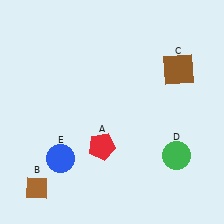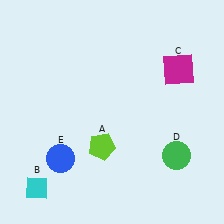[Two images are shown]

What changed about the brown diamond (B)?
In Image 1, B is brown. In Image 2, it changed to cyan.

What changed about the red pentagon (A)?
In Image 1, A is red. In Image 2, it changed to lime.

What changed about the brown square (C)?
In Image 1, C is brown. In Image 2, it changed to magenta.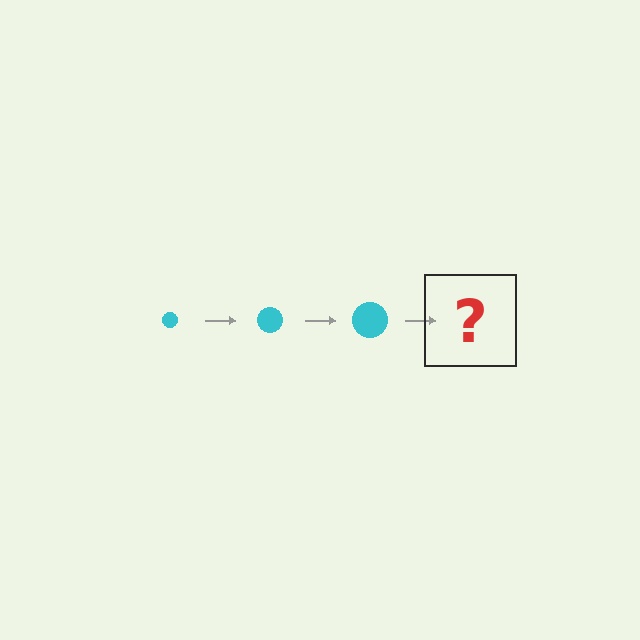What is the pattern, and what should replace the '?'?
The pattern is that the circle gets progressively larger each step. The '?' should be a cyan circle, larger than the previous one.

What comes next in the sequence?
The next element should be a cyan circle, larger than the previous one.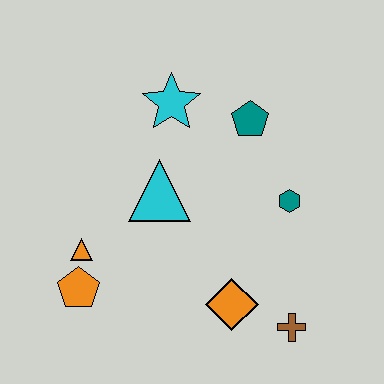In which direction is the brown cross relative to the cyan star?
The brown cross is below the cyan star.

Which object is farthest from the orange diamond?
The cyan star is farthest from the orange diamond.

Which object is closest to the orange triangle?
The orange pentagon is closest to the orange triangle.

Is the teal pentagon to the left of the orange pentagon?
No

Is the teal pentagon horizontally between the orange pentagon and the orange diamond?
No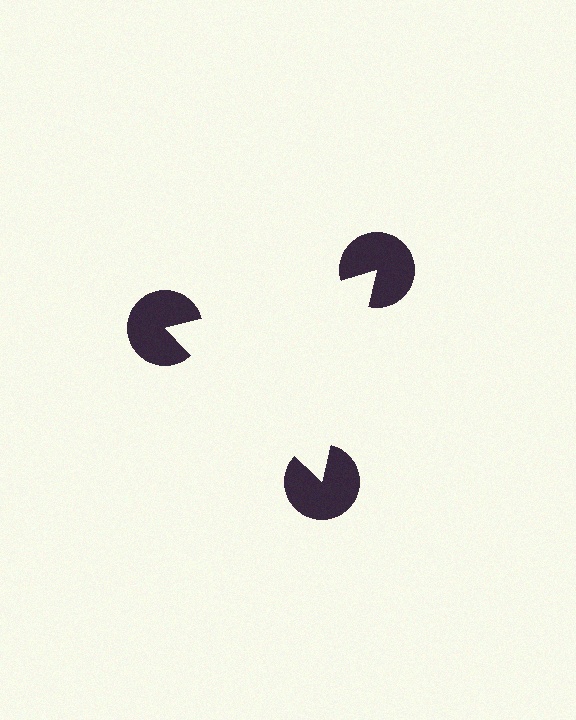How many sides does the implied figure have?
3 sides.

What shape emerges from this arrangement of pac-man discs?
An illusory triangle — its edges are inferred from the aligned wedge cuts in the pac-man discs, not physically drawn.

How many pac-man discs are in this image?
There are 3 — one at each vertex of the illusory triangle.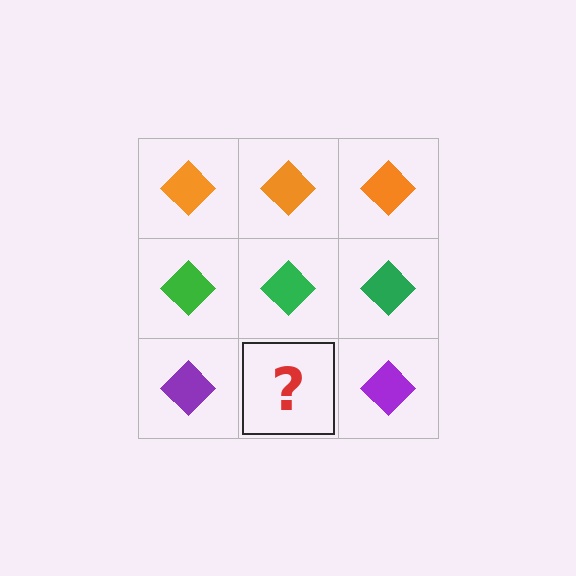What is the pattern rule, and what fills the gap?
The rule is that each row has a consistent color. The gap should be filled with a purple diamond.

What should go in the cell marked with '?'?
The missing cell should contain a purple diamond.